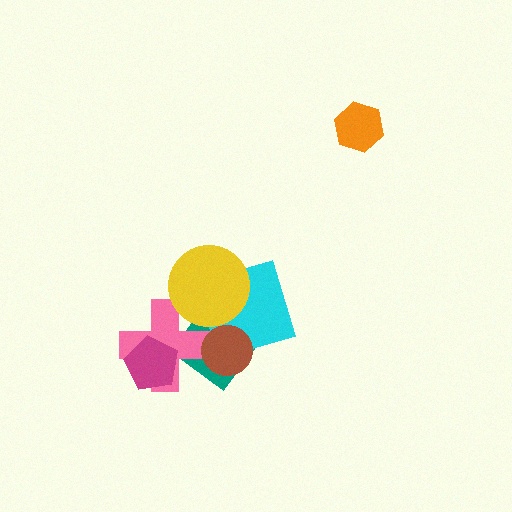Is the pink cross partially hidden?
Yes, it is partially covered by another shape.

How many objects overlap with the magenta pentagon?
1 object overlaps with the magenta pentagon.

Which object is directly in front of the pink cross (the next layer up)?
The yellow circle is directly in front of the pink cross.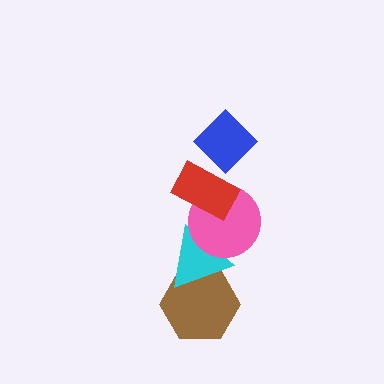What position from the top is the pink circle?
The pink circle is 3rd from the top.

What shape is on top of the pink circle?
The red rectangle is on top of the pink circle.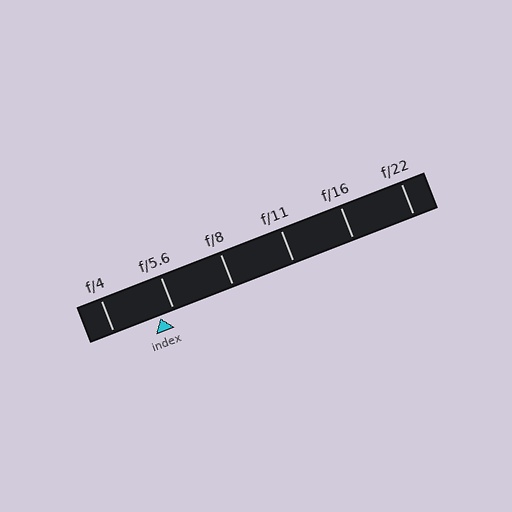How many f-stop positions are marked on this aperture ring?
There are 6 f-stop positions marked.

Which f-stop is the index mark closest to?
The index mark is closest to f/5.6.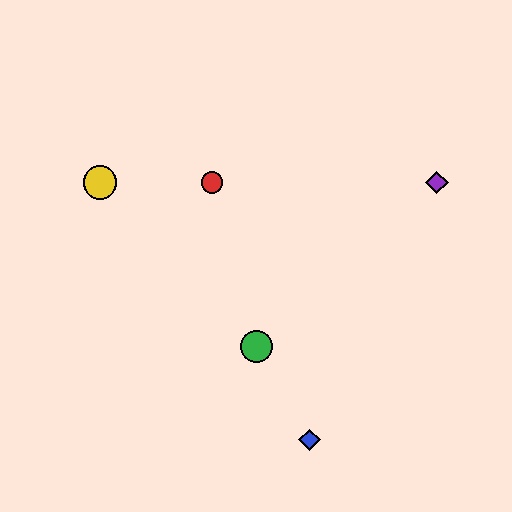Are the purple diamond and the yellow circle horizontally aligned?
Yes, both are at y≈182.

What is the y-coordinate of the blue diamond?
The blue diamond is at y≈440.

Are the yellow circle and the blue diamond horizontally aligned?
No, the yellow circle is at y≈182 and the blue diamond is at y≈440.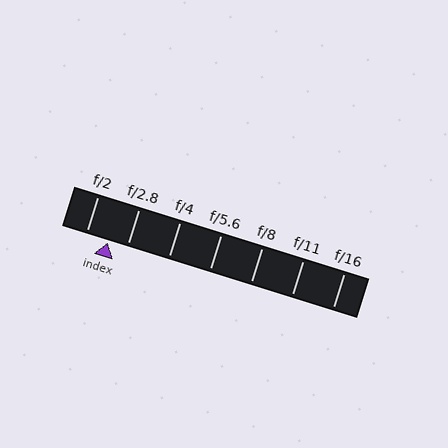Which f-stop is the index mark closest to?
The index mark is closest to f/2.8.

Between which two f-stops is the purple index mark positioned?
The index mark is between f/2 and f/2.8.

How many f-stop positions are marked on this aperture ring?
There are 7 f-stop positions marked.